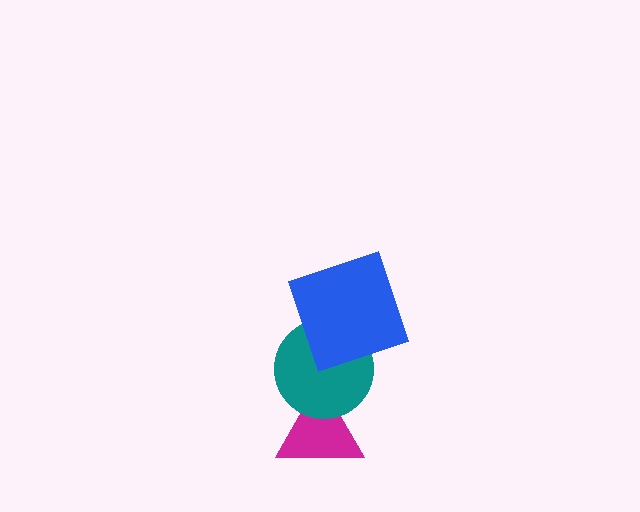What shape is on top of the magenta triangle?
The teal circle is on top of the magenta triangle.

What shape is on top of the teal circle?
The blue square is on top of the teal circle.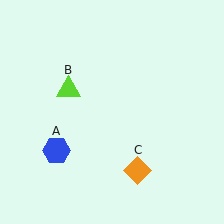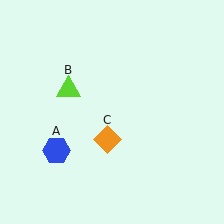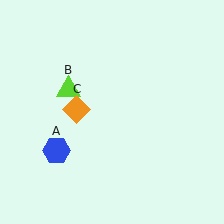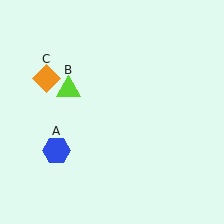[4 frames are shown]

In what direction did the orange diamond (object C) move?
The orange diamond (object C) moved up and to the left.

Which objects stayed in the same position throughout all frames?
Blue hexagon (object A) and lime triangle (object B) remained stationary.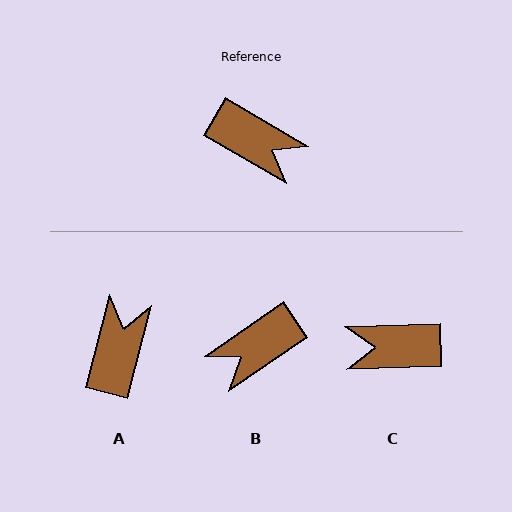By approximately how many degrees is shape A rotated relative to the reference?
Approximately 106 degrees counter-clockwise.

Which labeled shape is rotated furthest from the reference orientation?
C, about 148 degrees away.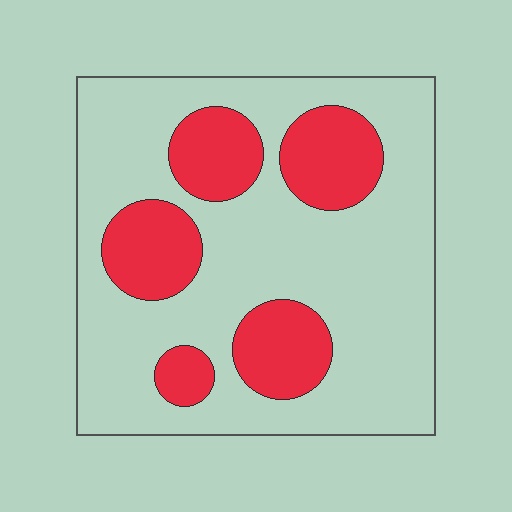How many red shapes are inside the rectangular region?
5.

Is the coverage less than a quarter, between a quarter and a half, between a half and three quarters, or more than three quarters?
Between a quarter and a half.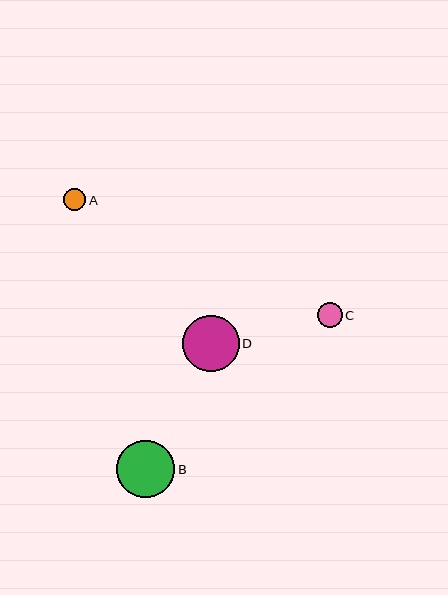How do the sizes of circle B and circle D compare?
Circle B and circle D are approximately the same size.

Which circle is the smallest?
Circle A is the smallest with a size of approximately 22 pixels.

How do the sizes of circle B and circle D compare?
Circle B and circle D are approximately the same size.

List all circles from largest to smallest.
From largest to smallest: B, D, C, A.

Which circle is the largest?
Circle B is the largest with a size of approximately 58 pixels.